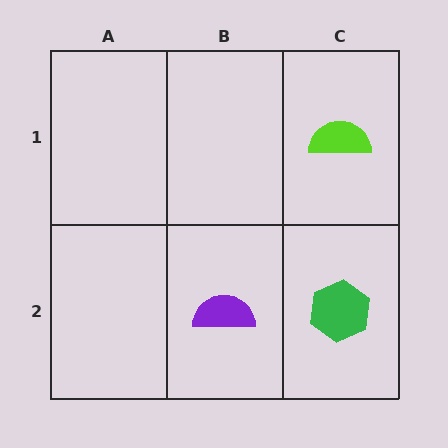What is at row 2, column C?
A green hexagon.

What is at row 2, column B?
A purple semicircle.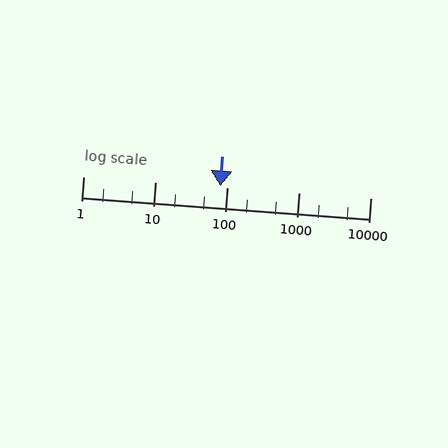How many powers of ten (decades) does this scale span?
The scale spans 4 decades, from 1 to 10000.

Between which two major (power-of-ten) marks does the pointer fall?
The pointer is between 10 and 100.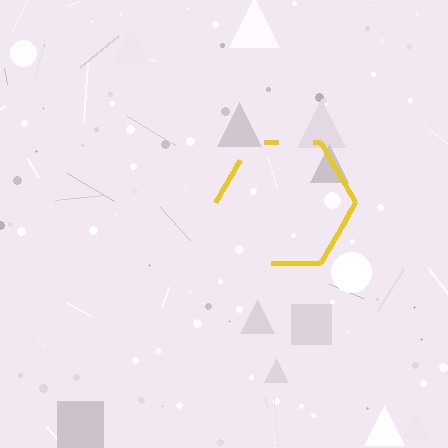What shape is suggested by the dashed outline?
The dashed outline suggests a hexagon.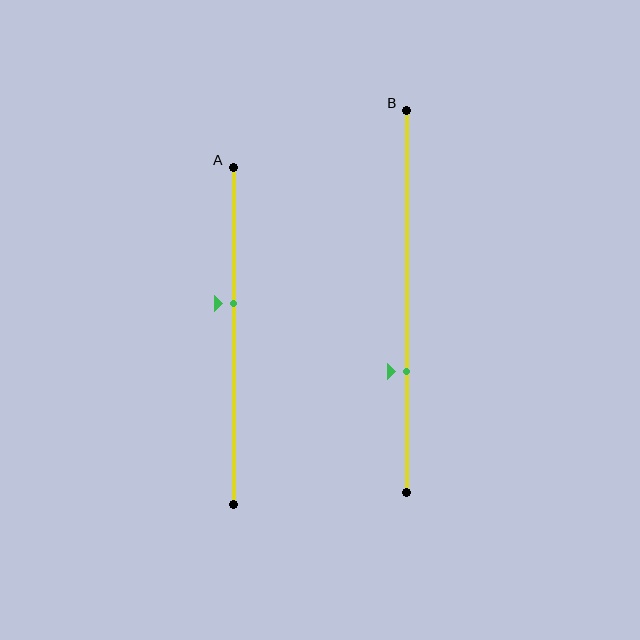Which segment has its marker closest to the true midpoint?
Segment A has its marker closest to the true midpoint.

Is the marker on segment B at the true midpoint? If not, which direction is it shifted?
No, the marker on segment B is shifted downward by about 18% of the segment length.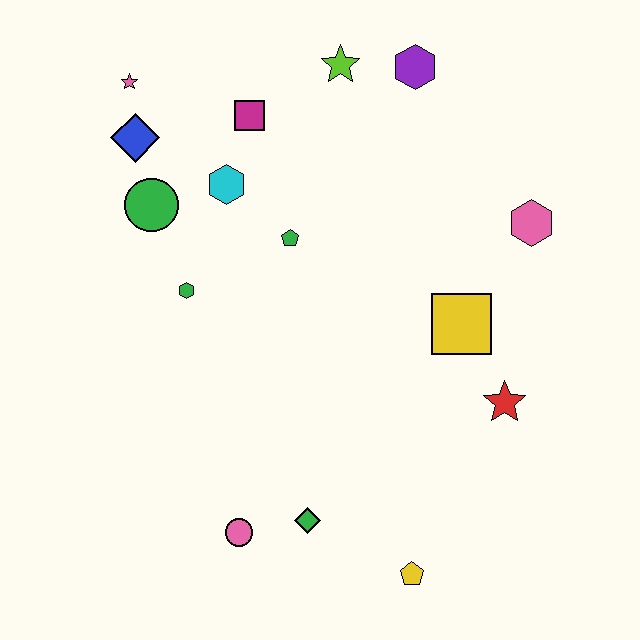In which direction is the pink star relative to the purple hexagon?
The pink star is to the left of the purple hexagon.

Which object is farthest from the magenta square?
The yellow pentagon is farthest from the magenta square.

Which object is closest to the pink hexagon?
The yellow square is closest to the pink hexagon.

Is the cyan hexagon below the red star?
No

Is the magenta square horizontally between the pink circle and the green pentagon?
Yes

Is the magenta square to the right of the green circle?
Yes